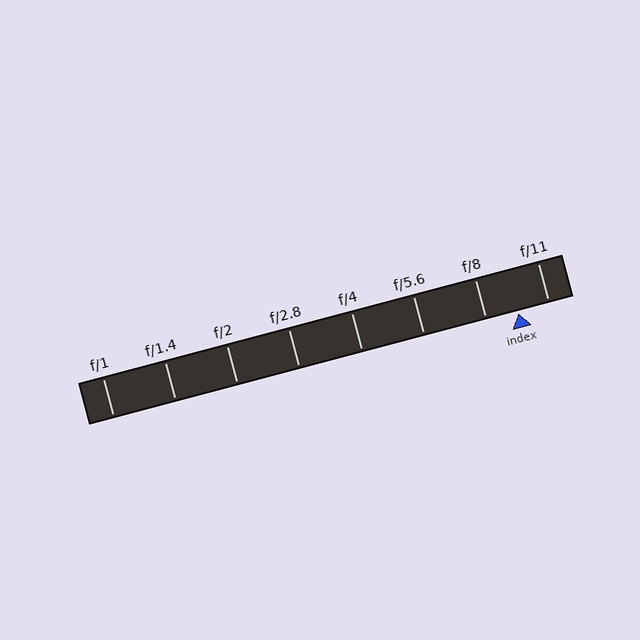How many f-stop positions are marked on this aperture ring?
There are 8 f-stop positions marked.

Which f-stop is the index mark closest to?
The index mark is closest to f/11.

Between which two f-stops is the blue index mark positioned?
The index mark is between f/8 and f/11.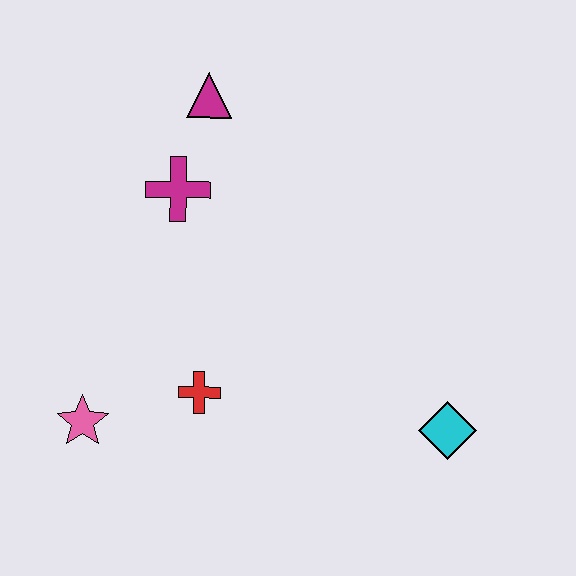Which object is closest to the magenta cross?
The magenta triangle is closest to the magenta cross.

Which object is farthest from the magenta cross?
The cyan diamond is farthest from the magenta cross.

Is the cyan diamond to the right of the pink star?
Yes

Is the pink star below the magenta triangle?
Yes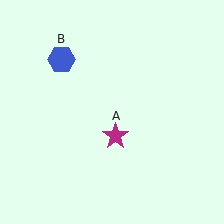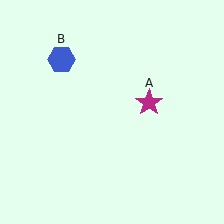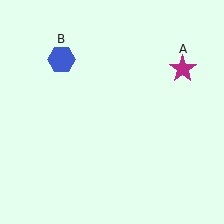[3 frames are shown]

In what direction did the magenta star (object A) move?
The magenta star (object A) moved up and to the right.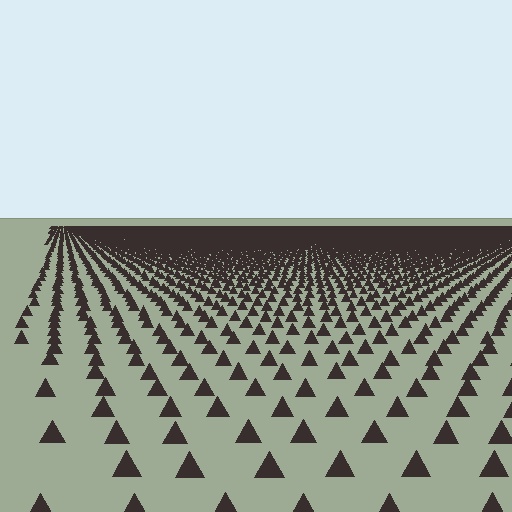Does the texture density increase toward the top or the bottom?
Density increases toward the top.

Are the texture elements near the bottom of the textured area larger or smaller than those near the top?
Larger. Near the bottom, elements are closer to the viewer and appear at a bigger on-screen size.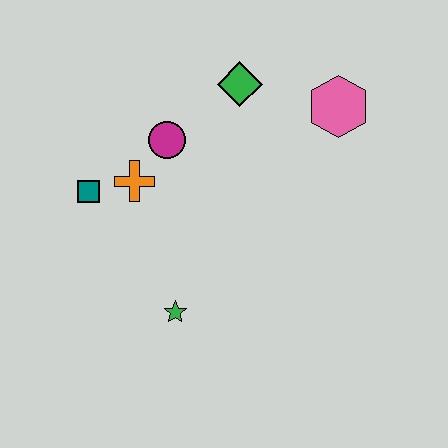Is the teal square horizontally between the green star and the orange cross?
No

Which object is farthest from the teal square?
The pink hexagon is farthest from the teal square.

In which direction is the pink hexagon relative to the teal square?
The pink hexagon is to the right of the teal square.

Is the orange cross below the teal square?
No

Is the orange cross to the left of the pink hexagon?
Yes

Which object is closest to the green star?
The orange cross is closest to the green star.